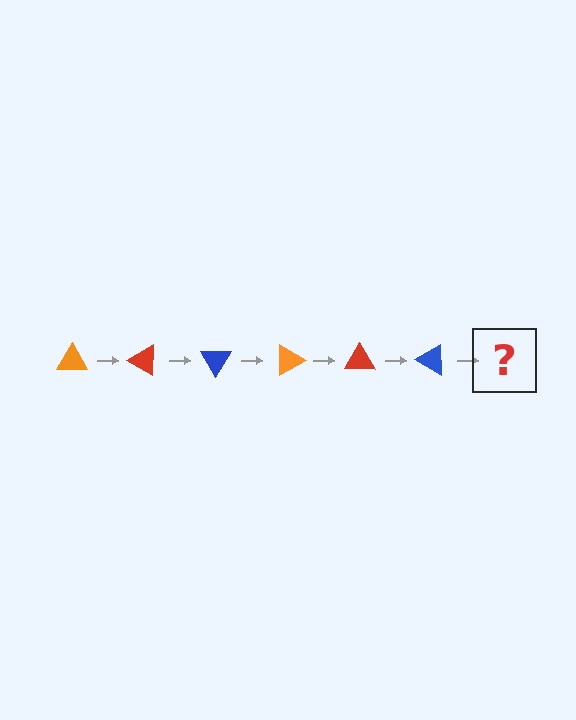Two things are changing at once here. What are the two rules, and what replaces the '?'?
The two rules are that it rotates 30 degrees each step and the color cycles through orange, red, and blue. The '?' should be an orange triangle, rotated 180 degrees from the start.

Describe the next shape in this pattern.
It should be an orange triangle, rotated 180 degrees from the start.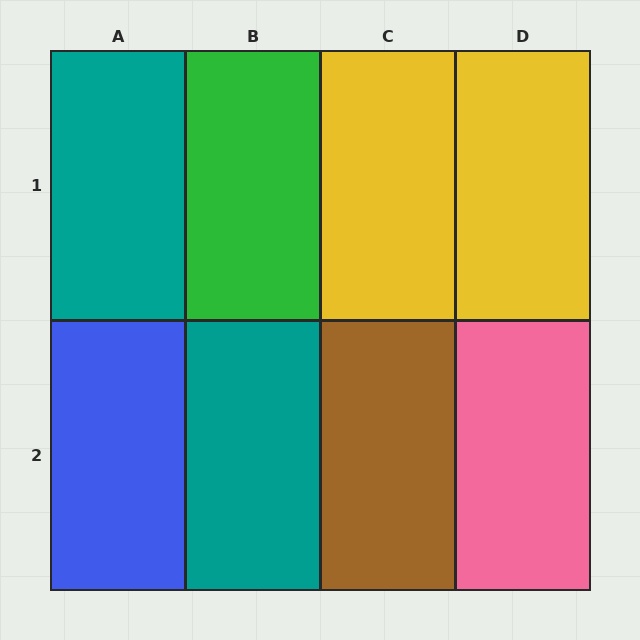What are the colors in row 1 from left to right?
Teal, green, yellow, yellow.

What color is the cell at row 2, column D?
Pink.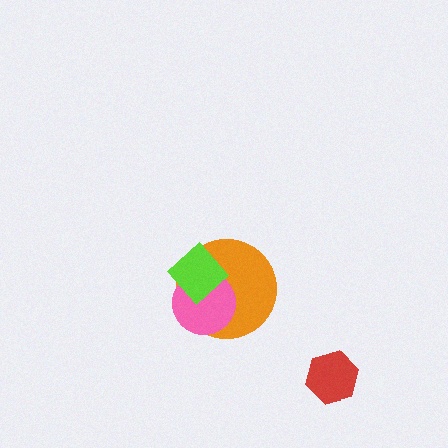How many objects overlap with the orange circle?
2 objects overlap with the orange circle.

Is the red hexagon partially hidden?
No, no other shape covers it.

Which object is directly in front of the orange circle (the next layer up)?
The pink circle is directly in front of the orange circle.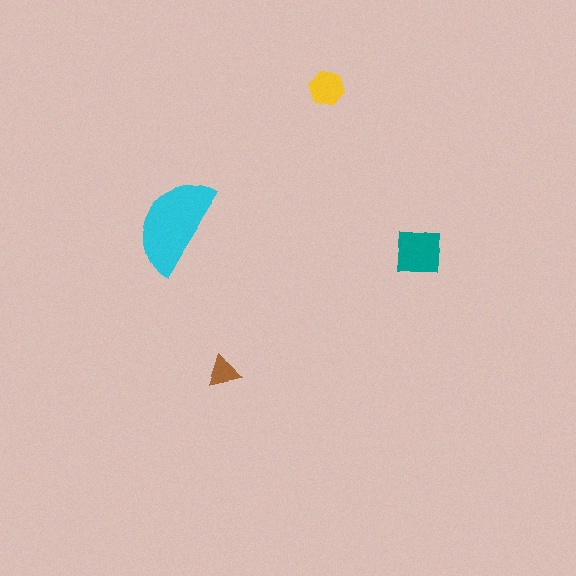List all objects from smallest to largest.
The brown triangle, the yellow hexagon, the teal square, the cyan semicircle.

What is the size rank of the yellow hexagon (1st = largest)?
3rd.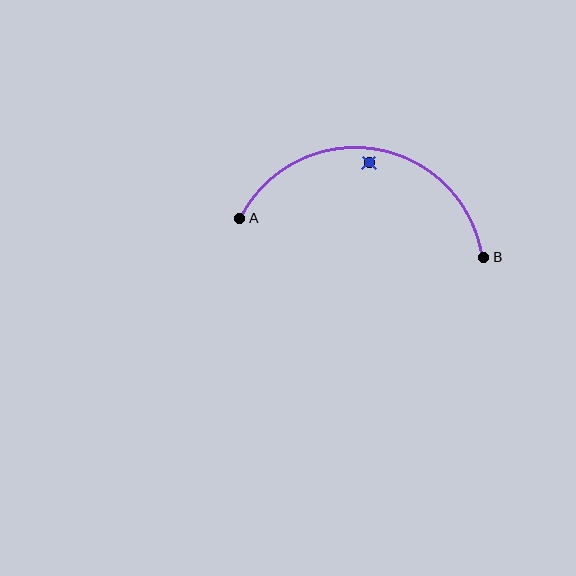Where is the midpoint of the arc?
The arc midpoint is the point on the curve farthest from the straight line joining A and B. It sits above that line.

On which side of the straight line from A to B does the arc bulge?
The arc bulges above the straight line connecting A and B.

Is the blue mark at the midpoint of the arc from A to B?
No — the blue mark does not lie on the arc at all. It sits slightly inside the curve.